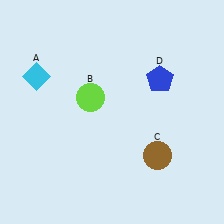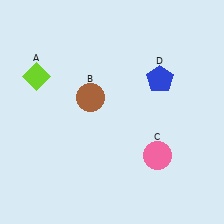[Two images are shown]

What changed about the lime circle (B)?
In Image 1, B is lime. In Image 2, it changed to brown.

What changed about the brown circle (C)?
In Image 1, C is brown. In Image 2, it changed to pink.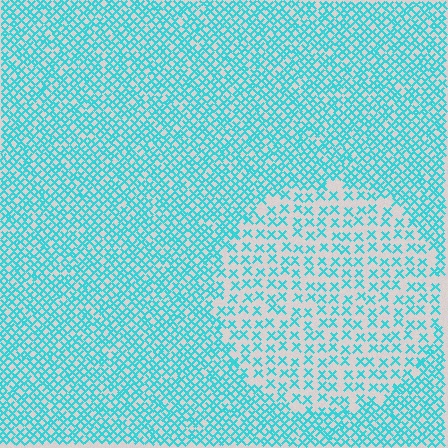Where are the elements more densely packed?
The elements are more densely packed outside the circle boundary.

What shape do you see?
I see a circle.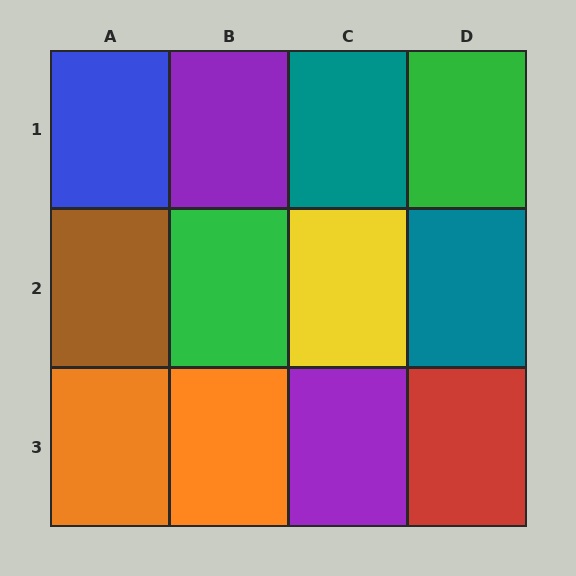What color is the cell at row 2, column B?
Green.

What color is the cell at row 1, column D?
Green.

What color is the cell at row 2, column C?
Yellow.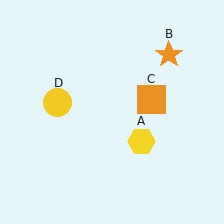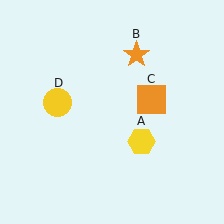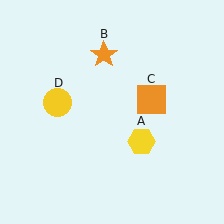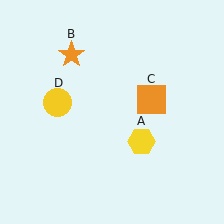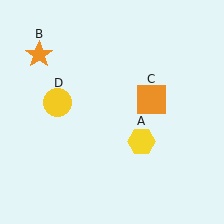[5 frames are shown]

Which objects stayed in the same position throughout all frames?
Yellow hexagon (object A) and orange square (object C) and yellow circle (object D) remained stationary.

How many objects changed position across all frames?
1 object changed position: orange star (object B).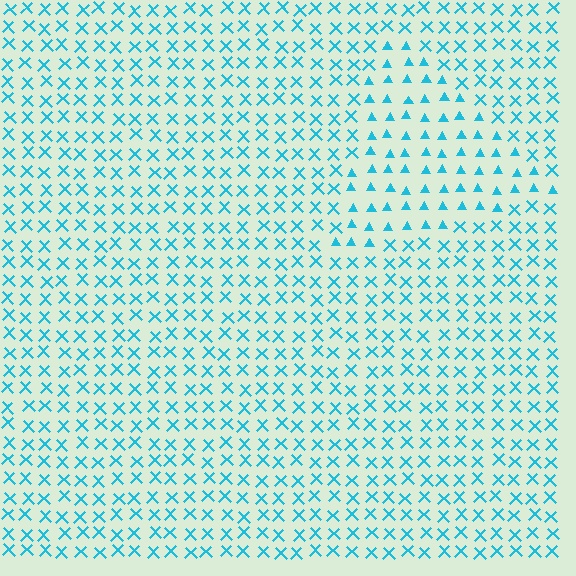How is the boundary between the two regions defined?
The boundary is defined by a change in element shape: triangles inside vs. X marks outside. All elements share the same color and spacing.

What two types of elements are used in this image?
The image uses triangles inside the triangle region and X marks outside it.